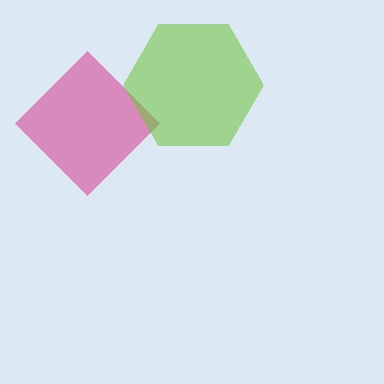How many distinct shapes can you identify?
There are 2 distinct shapes: a magenta diamond, a lime hexagon.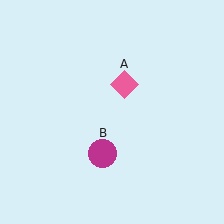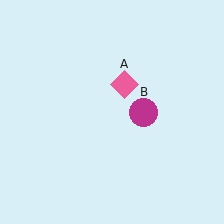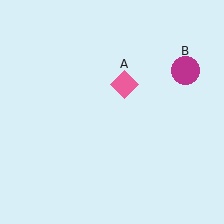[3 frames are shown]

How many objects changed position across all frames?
1 object changed position: magenta circle (object B).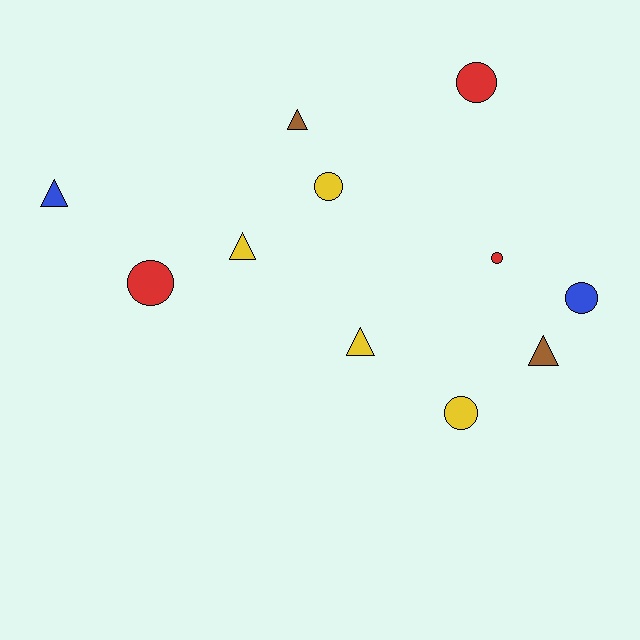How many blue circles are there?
There is 1 blue circle.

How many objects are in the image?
There are 11 objects.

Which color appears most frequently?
Yellow, with 4 objects.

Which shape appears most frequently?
Circle, with 6 objects.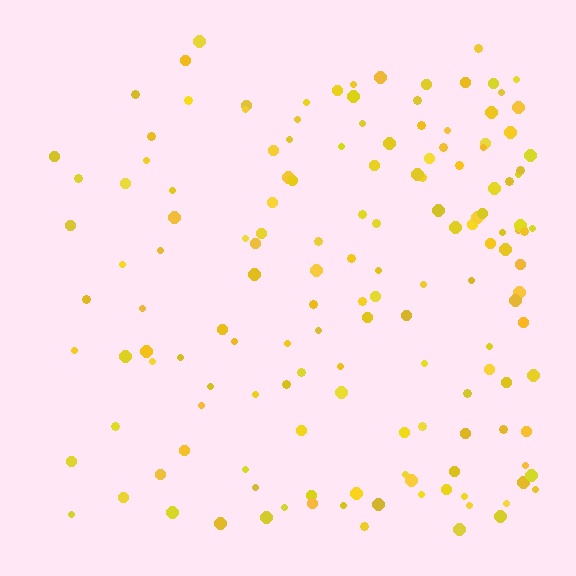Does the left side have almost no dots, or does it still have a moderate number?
Still a moderate number, just noticeably fewer than the right.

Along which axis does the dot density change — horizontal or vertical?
Horizontal.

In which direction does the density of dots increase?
From left to right, with the right side densest.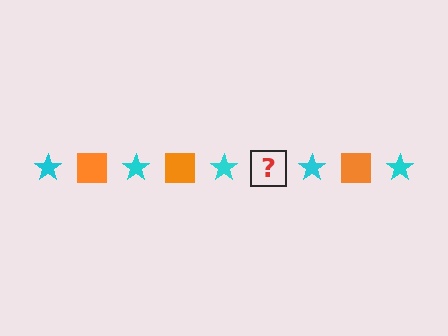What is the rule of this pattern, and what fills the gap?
The rule is that the pattern alternates between cyan star and orange square. The gap should be filled with an orange square.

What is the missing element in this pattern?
The missing element is an orange square.